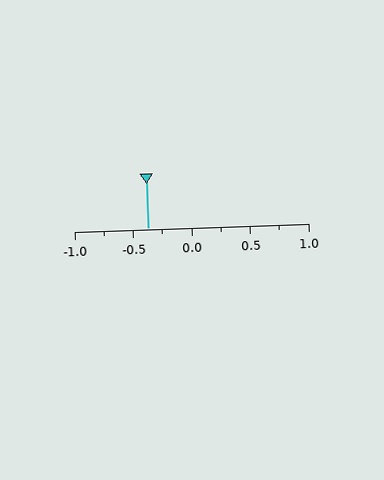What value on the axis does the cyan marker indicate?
The marker indicates approximately -0.38.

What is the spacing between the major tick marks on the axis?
The major ticks are spaced 0.5 apart.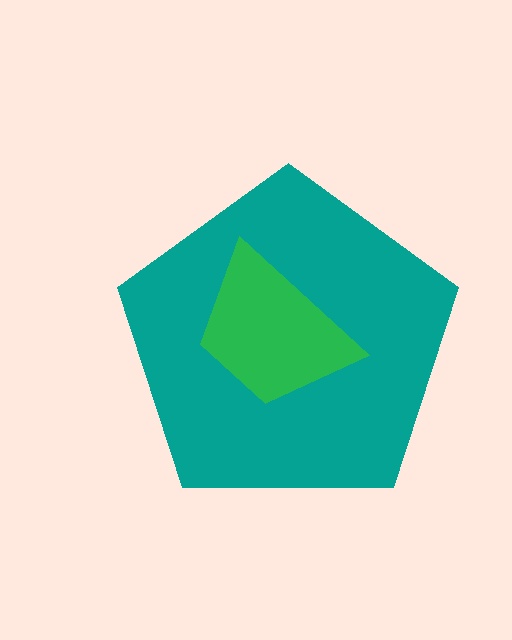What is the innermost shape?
The green trapezoid.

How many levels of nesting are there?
2.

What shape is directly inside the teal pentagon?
The green trapezoid.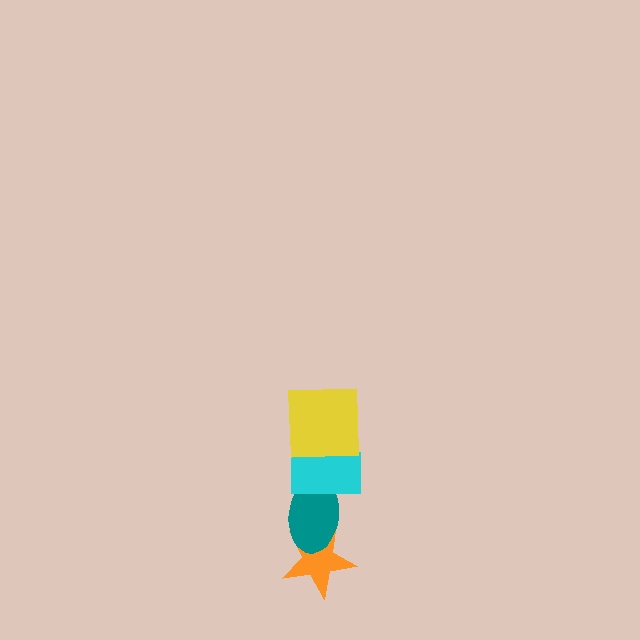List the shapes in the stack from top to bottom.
From top to bottom: the yellow square, the cyan rectangle, the teal ellipse, the orange star.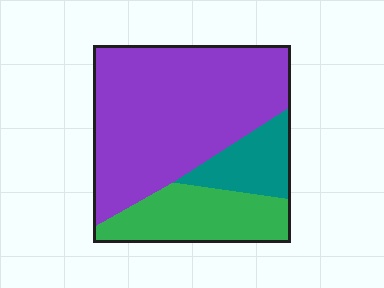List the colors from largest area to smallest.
From largest to smallest: purple, green, teal.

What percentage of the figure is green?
Green covers 23% of the figure.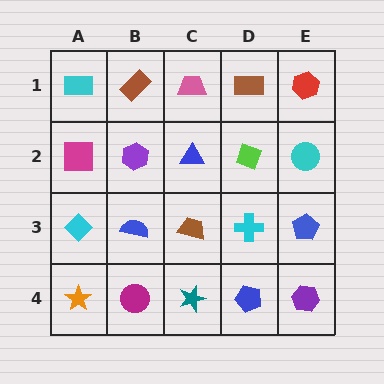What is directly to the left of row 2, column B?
A magenta square.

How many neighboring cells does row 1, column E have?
2.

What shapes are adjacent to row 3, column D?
A lime diamond (row 2, column D), a blue pentagon (row 4, column D), a brown trapezoid (row 3, column C), a blue pentagon (row 3, column E).